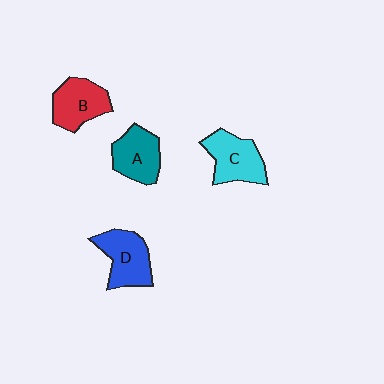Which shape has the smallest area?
Shape A (teal).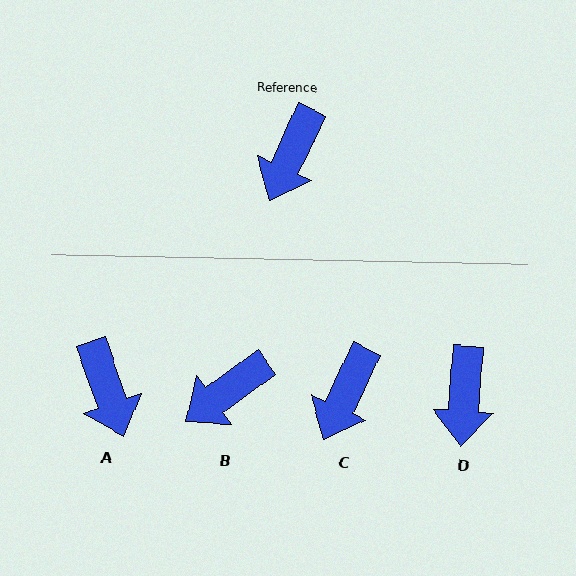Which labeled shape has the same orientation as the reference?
C.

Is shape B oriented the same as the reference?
No, it is off by about 28 degrees.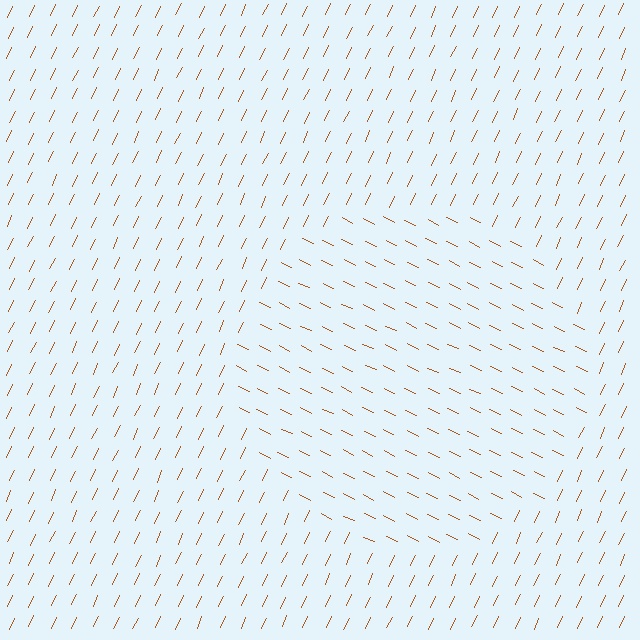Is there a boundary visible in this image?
Yes, there is a texture boundary formed by a change in line orientation.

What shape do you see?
I see a circle.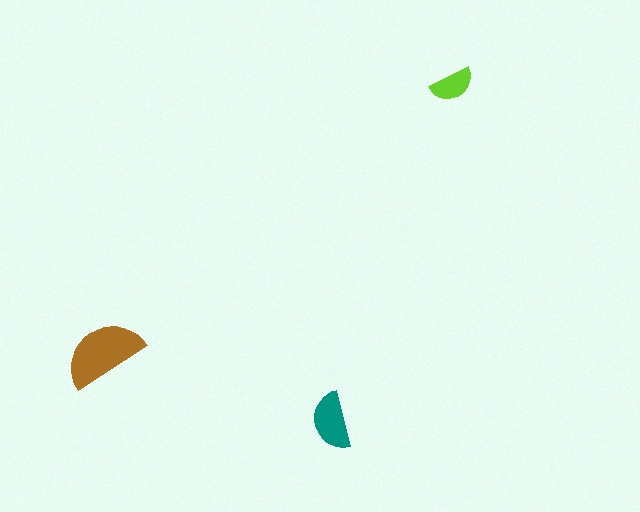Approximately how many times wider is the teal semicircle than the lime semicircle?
About 1.5 times wider.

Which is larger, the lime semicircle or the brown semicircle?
The brown one.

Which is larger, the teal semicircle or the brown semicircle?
The brown one.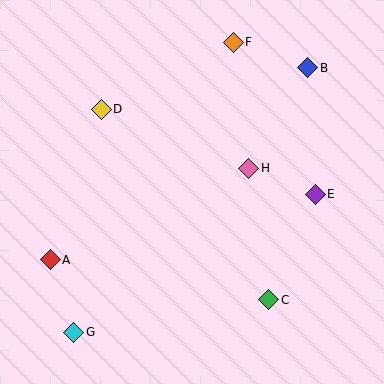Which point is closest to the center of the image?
Point H at (249, 168) is closest to the center.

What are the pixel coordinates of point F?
Point F is at (233, 42).